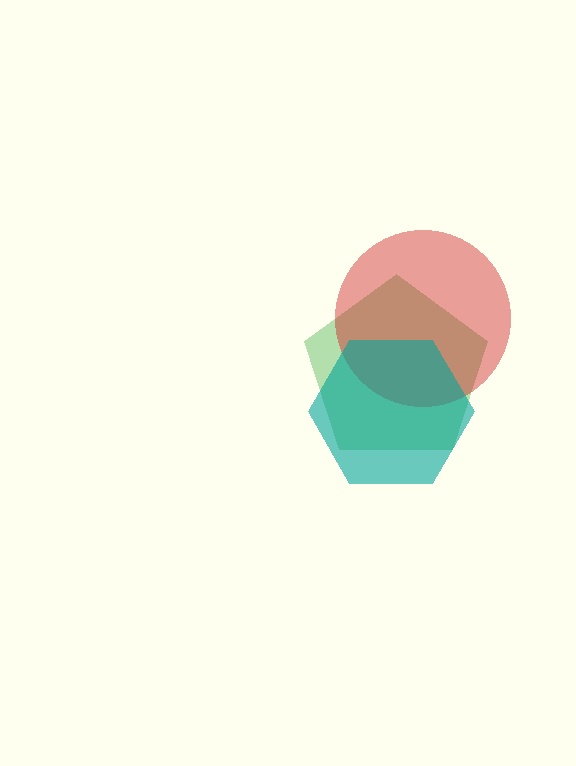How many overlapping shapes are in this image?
There are 3 overlapping shapes in the image.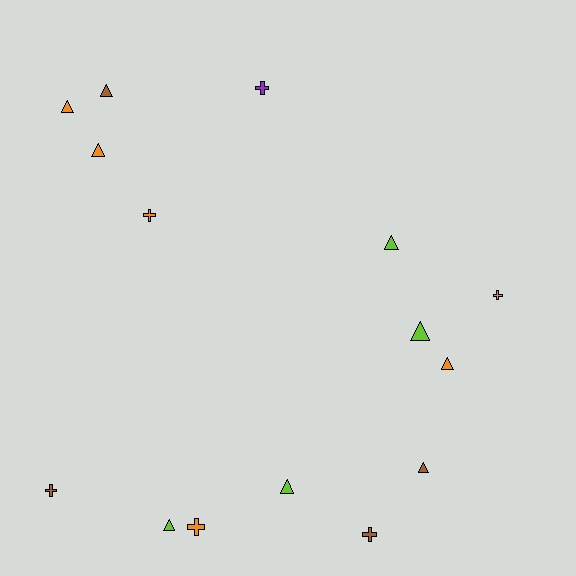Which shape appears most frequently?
Triangle, with 9 objects.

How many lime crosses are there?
There are no lime crosses.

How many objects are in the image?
There are 15 objects.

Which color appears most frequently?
Orange, with 6 objects.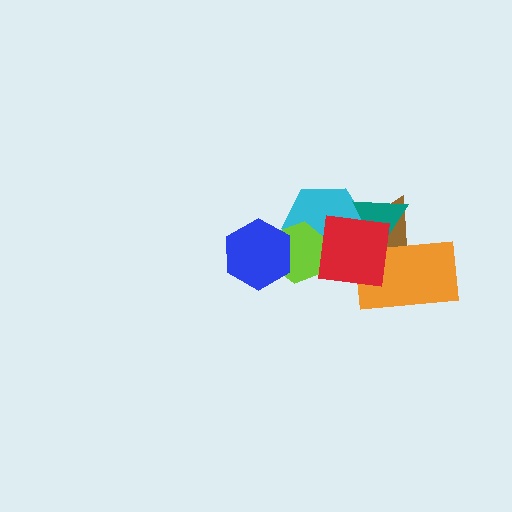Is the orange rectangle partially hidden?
Yes, it is partially covered by another shape.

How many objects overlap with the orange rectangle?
3 objects overlap with the orange rectangle.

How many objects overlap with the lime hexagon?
3 objects overlap with the lime hexagon.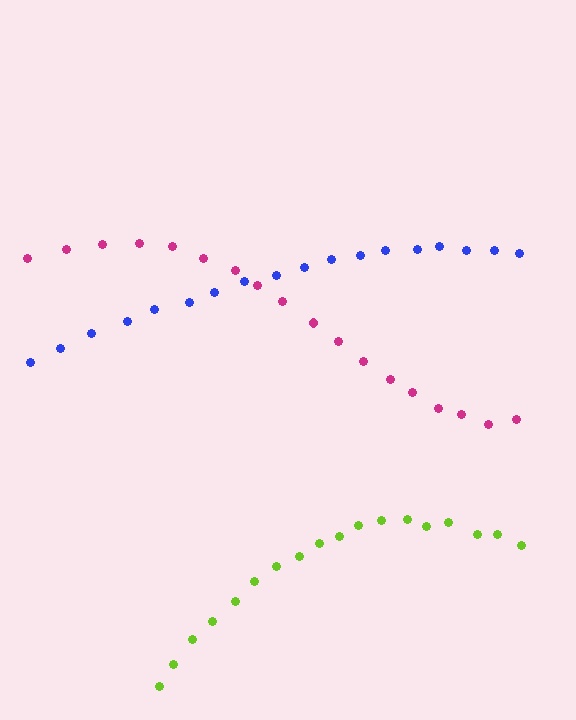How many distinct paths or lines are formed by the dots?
There are 3 distinct paths.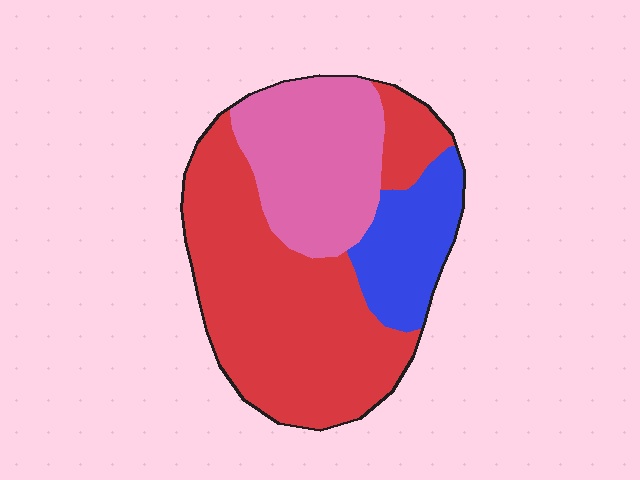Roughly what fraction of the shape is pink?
Pink covers 28% of the shape.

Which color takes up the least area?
Blue, at roughly 15%.